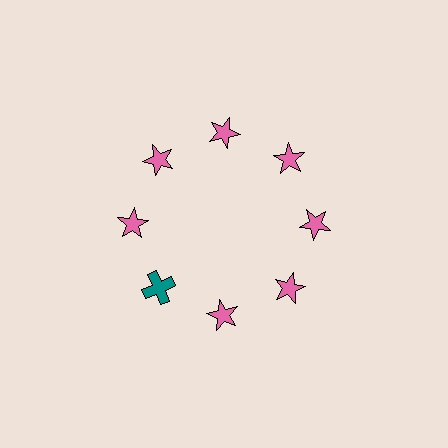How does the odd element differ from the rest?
It differs in both color (teal instead of pink) and shape (cross instead of star).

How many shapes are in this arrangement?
There are 8 shapes arranged in a ring pattern.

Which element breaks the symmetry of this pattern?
The teal cross at roughly the 8 o'clock position breaks the symmetry. All other shapes are pink stars.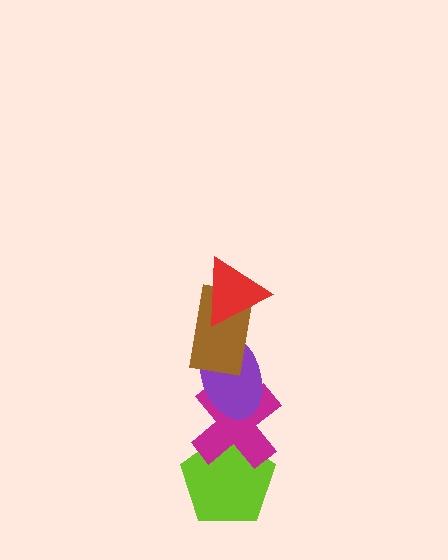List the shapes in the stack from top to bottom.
From top to bottom: the red triangle, the brown rectangle, the purple ellipse, the magenta cross, the lime pentagon.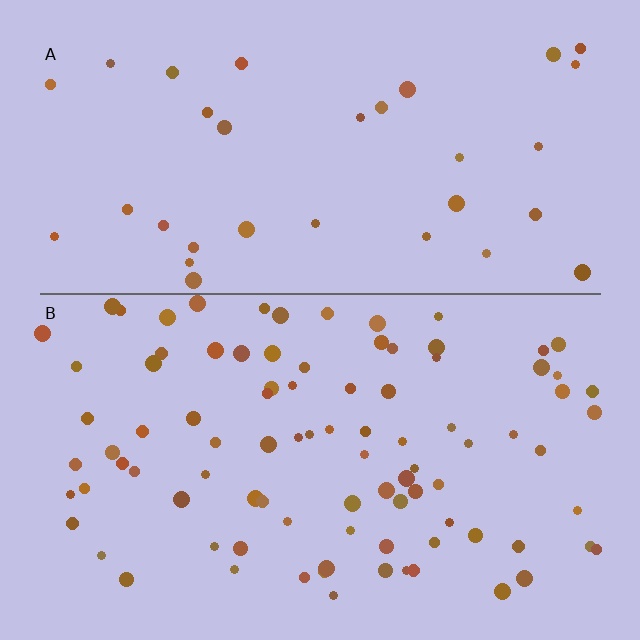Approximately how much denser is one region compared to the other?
Approximately 2.8× — region B over region A.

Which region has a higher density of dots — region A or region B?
B (the bottom).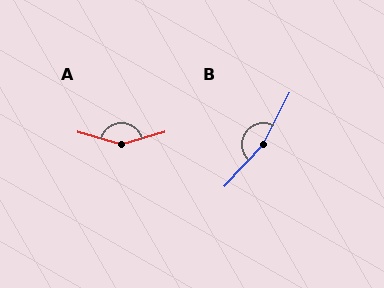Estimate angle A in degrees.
Approximately 149 degrees.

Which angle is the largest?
B, at approximately 165 degrees.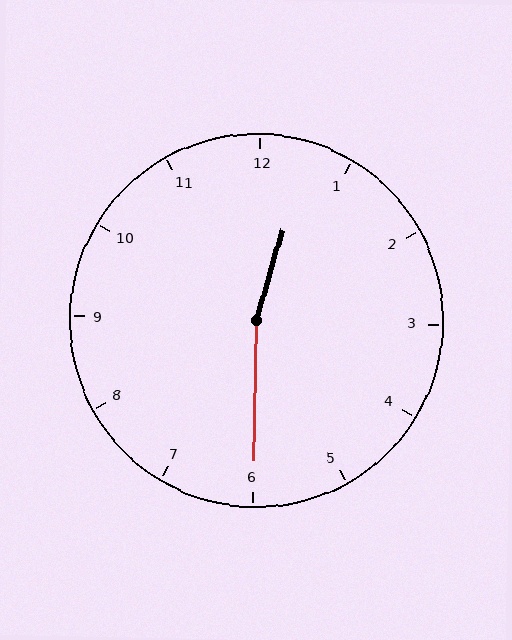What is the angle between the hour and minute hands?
Approximately 165 degrees.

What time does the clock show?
12:30.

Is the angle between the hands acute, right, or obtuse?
It is obtuse.